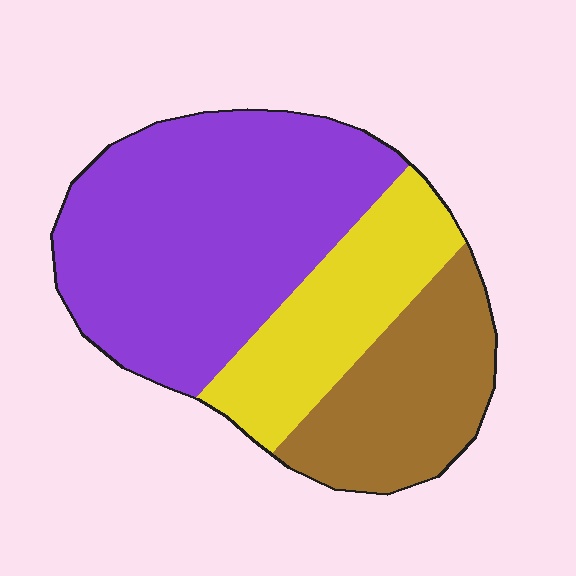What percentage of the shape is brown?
Brown covers 24% of the shape.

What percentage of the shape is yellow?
Yellow covers around 25% of the shape.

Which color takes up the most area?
Purple, at roughly 50%.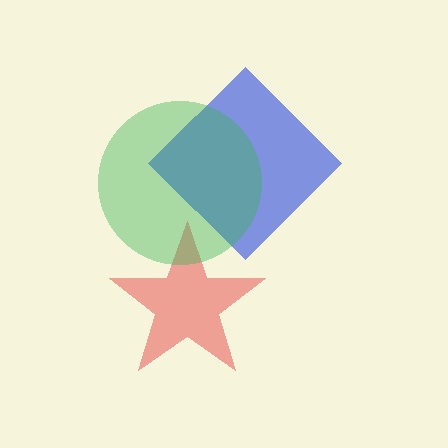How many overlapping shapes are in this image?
There are 3 overlapping shapes in the image.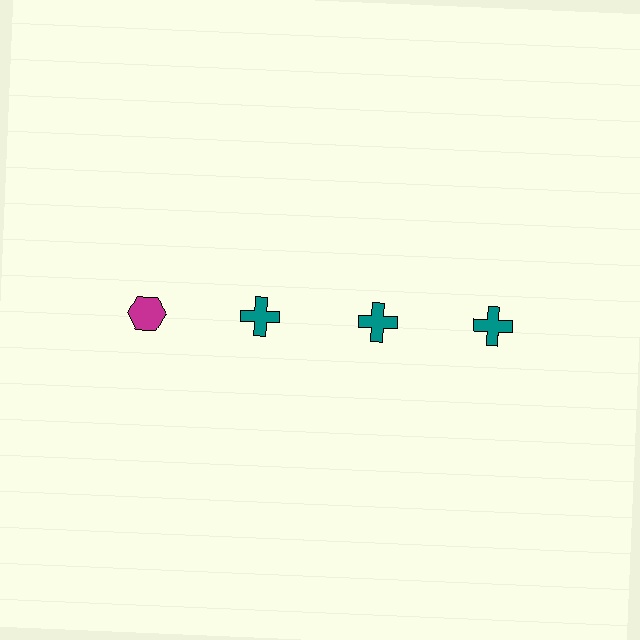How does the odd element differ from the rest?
It differs in both color (magenta instead of teal) and shape (hexagon instead of cross).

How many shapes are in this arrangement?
There are 4 shapes arranged in a grid pattern.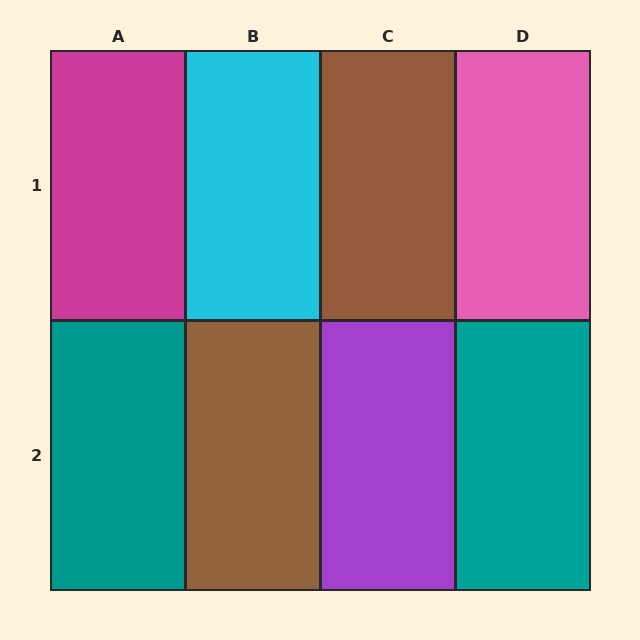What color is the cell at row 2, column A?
Teal.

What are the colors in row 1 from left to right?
Magenta, cyan, brown, pink.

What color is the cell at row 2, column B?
Brown.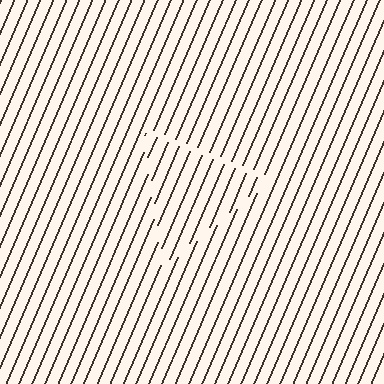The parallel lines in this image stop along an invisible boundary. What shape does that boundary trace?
An illusory triangle. The interior of the shape contains the same grating, shifted by half a period — the contour is defined by the phase discontinuity where line-ends from the inner and outer gratings abut.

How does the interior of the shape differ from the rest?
The interior of the shape contains the same grating, shifted by half a period — the contour is defined by the phase discontinuity where line-ends from the inner and outer gratings abut.